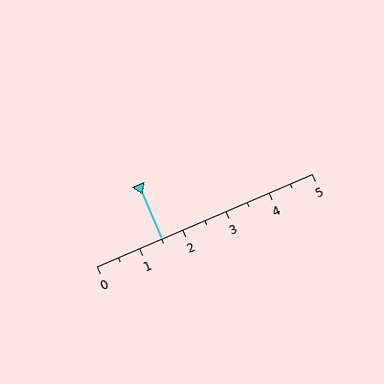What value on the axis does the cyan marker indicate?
The marker indicates approximately 1.5.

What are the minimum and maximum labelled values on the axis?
The axis runs from 0 to 5.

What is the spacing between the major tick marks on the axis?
The major ticks are spaced 1 apart.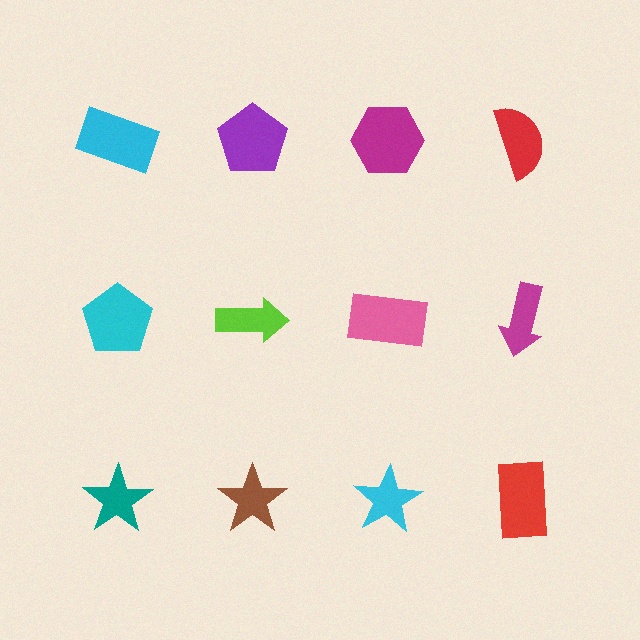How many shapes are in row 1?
4 shapes.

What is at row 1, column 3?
A magenta hexagon.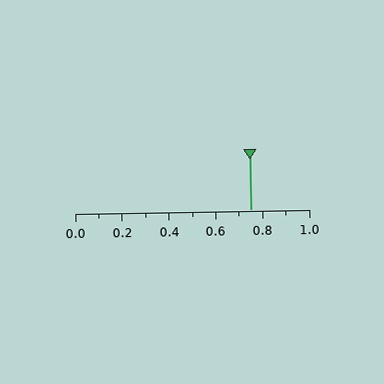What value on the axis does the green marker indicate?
The marker indicates approximately 0.75.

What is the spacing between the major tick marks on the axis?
The major ticks are spaced 0.2 apart.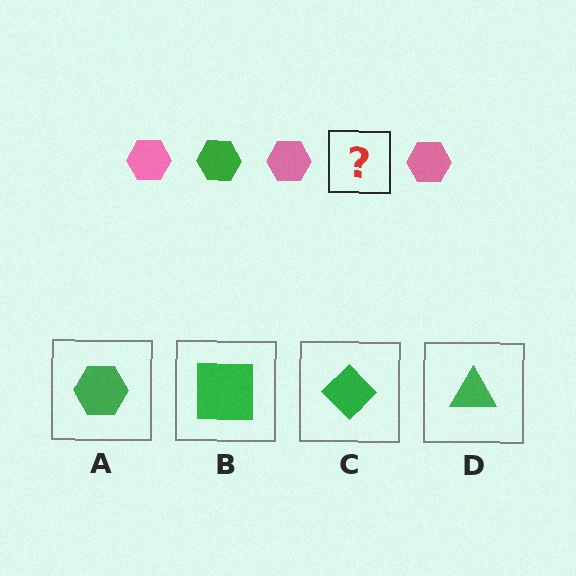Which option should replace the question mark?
Option A.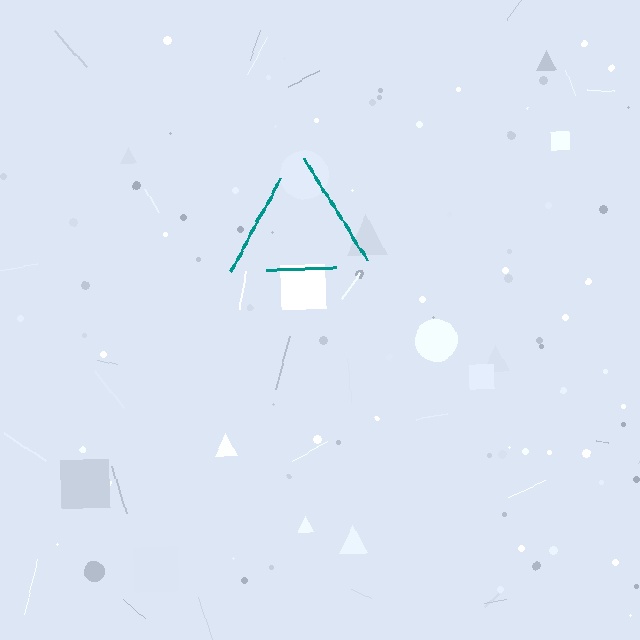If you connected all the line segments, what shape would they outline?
They would outline a triangle.